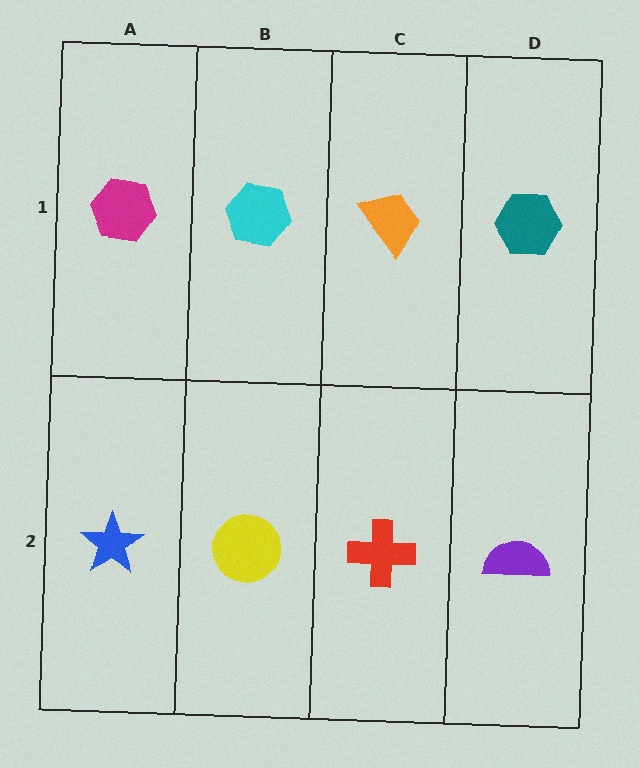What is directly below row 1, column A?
A blue star.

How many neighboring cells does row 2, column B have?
3.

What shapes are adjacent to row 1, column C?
A red cross (row 2, column C), a cyan hexagon (row 1, column B), a teal hexagon (row 1, column D).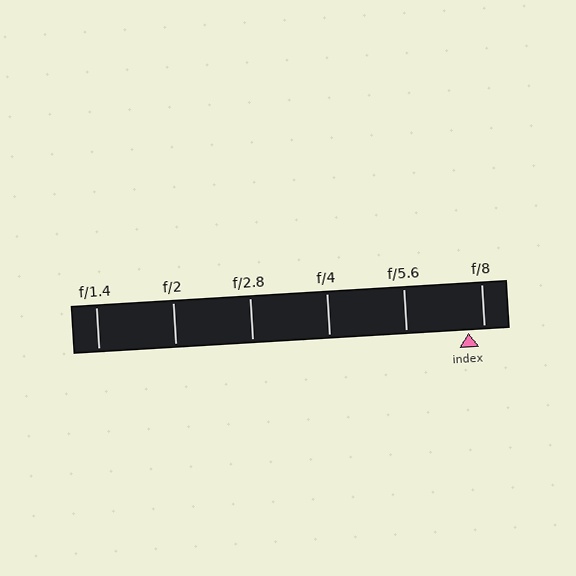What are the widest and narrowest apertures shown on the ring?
The widest aperture shown is f/1.4 and the narrowest is f/8.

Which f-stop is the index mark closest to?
The index mark is closest to f/8.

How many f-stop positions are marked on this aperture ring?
There are 6 f-stop positions marked.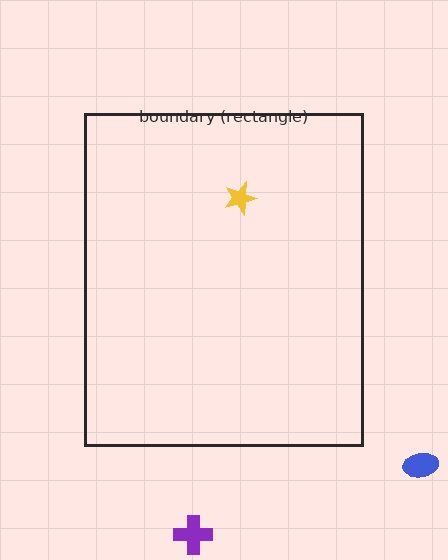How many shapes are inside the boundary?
1 inside, 2 outside.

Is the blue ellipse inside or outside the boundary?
Outside.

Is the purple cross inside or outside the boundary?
Outside.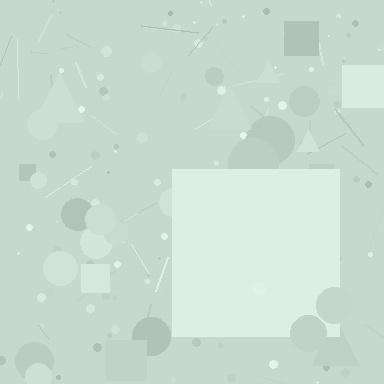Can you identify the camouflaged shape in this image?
The camouflaged shape is a square.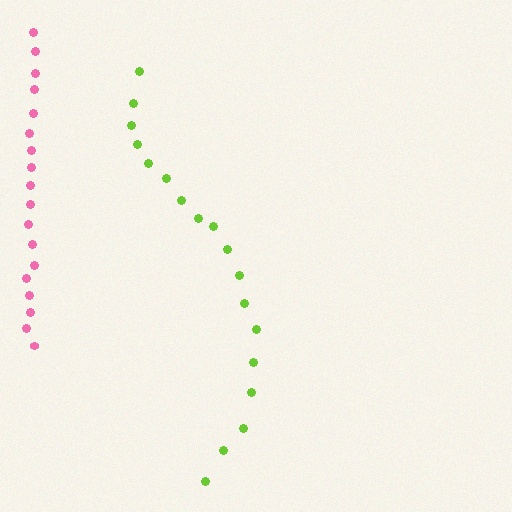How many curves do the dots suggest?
There are 2 distinct paths.